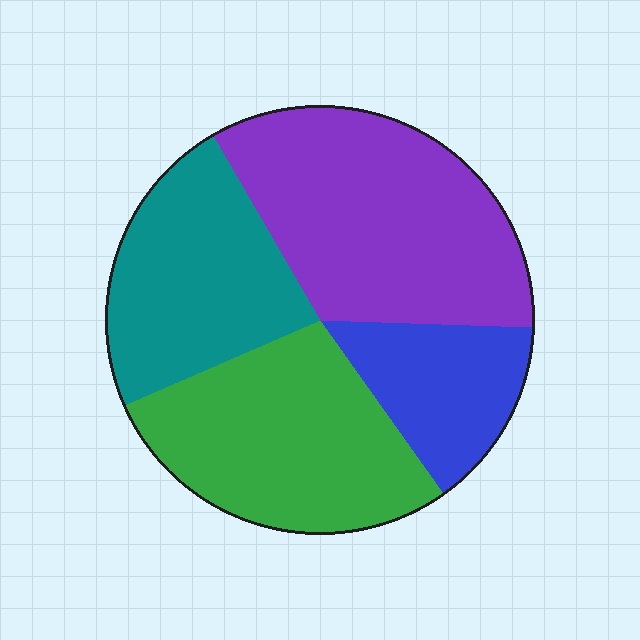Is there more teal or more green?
Green.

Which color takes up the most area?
Purple, at roughly 35%.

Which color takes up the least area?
Blue, at roughly 15%.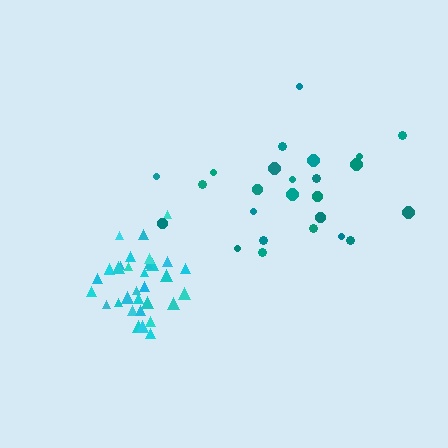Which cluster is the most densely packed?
Cyan.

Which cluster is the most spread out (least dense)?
Teal.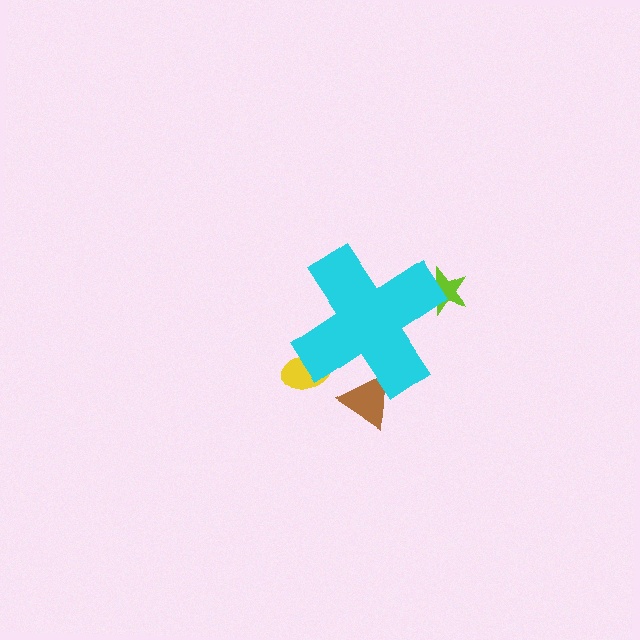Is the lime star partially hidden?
Yes, the lime star is partially hidden behind the cyan cross.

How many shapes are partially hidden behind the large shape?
3 shapes are partially hidden.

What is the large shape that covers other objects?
A cyan cross.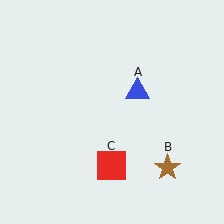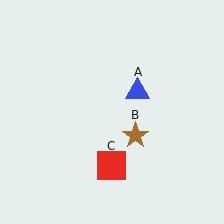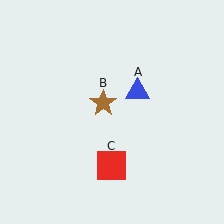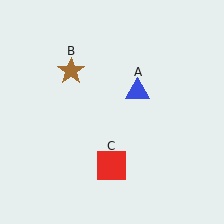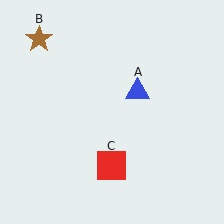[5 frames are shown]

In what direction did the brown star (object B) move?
The brown star (object B) moved up and to the left.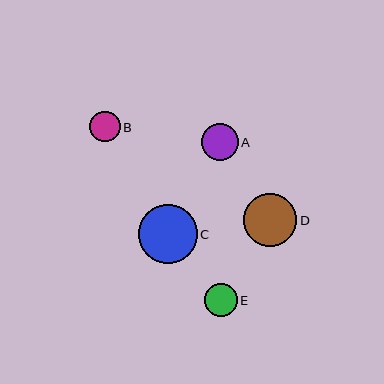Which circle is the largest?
Circle C is the largest with a size of approximately 58 pixels.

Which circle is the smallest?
Circle B is the smallest with a size of approximately 30 pixels.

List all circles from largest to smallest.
From largest to smallest: C, D, A, E, B.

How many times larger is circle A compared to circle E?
Circle A is approximately 1.1 times the size of circle E.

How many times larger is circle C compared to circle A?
Circle C is approximately 1.6 times the size of circle A.